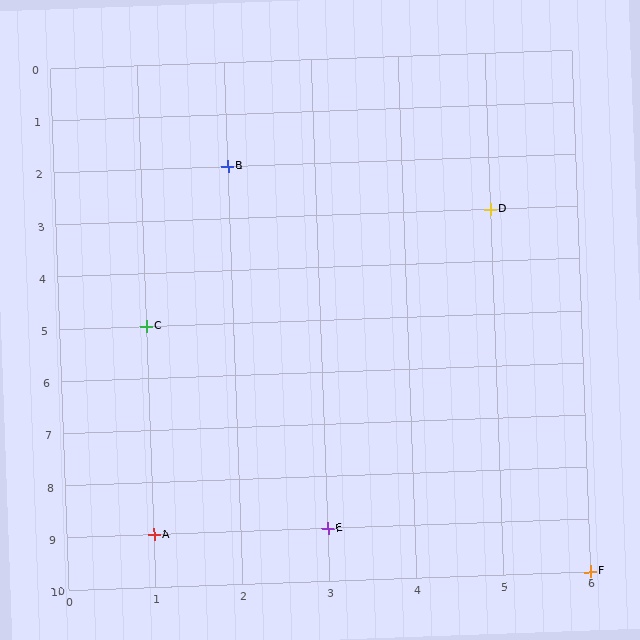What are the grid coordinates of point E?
Point E is at grid coordinates (3, 9).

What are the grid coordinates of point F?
Point F is at grid coordinates (6, 10).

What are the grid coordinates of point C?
Point C is at grid coordinates (1, 5).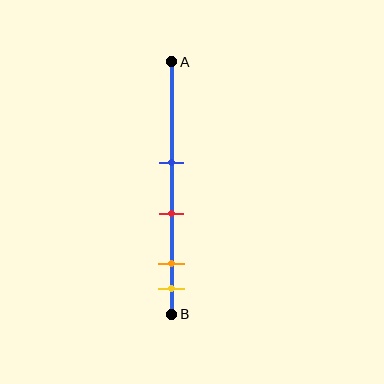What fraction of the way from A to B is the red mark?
The red mark is approximately 60% (0.6) of the way from A to B.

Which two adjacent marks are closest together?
The orange and yellow marks are the closest adjacent pair.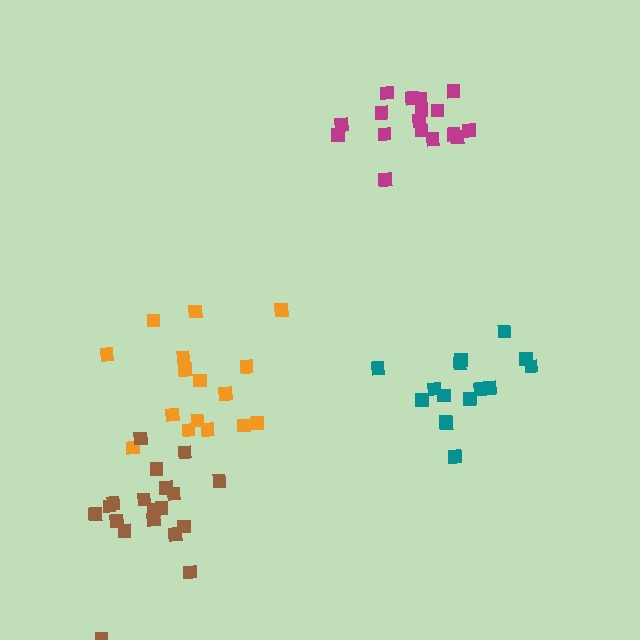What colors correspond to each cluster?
The clusters are colored: magenta, orange, teal, brown.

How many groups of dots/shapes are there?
There are 4 groups.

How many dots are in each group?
Group 1: 18 dots, Group 2: 16 dots, Group 3: 15 dots, Group 4: 19 dots (68 total).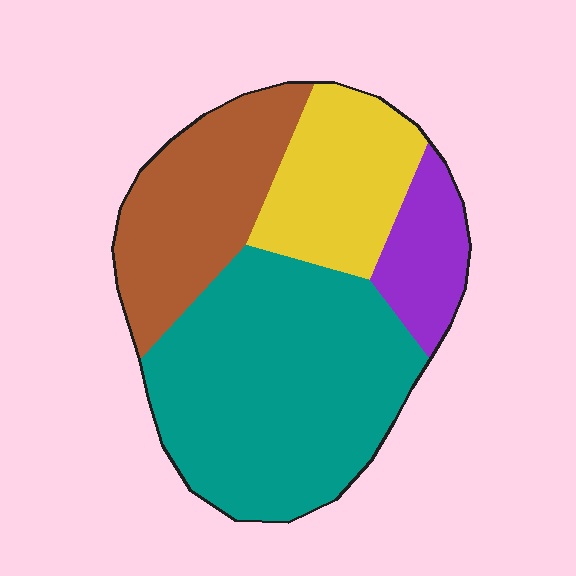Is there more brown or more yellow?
Brown.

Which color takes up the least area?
Purple, at roughly 10%.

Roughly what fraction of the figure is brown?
Brown covers roughly 25% of the figure.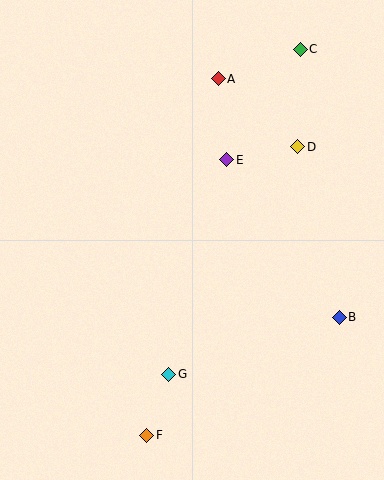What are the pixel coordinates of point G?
Point G is at (169, 374).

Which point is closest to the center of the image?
Point E at (227, 160) is closest to the center.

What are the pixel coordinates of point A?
Point A is at (218, 79).